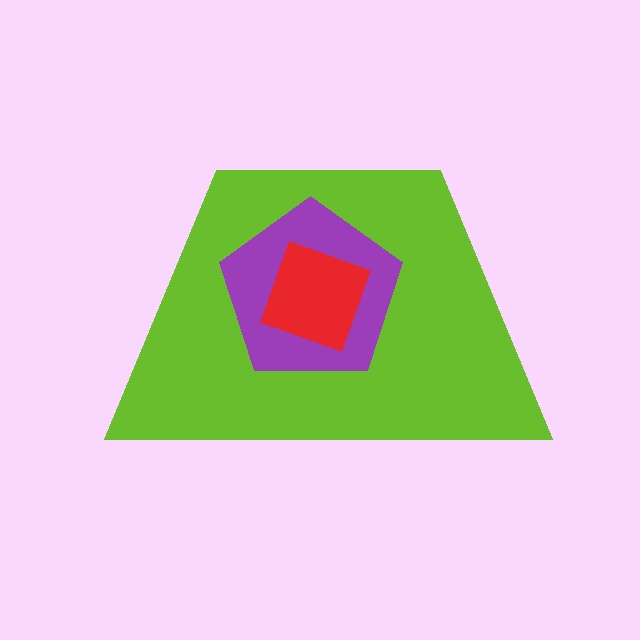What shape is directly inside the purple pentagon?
The red diamond.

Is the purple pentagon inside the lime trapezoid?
Yes.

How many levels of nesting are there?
3.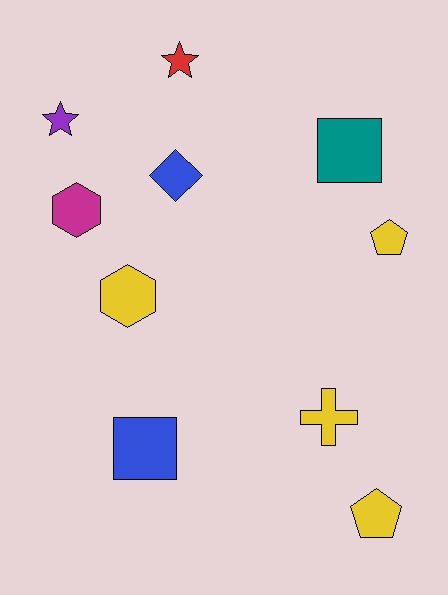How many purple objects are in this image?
There is 1 purple object.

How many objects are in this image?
There are 10 objects.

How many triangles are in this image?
There are no triangles.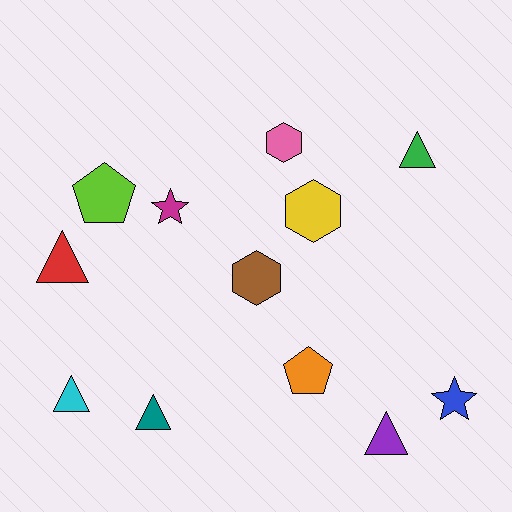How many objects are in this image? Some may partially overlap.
There are 12 objects.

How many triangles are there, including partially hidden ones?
There are 5 triangles.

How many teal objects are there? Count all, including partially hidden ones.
There is 1 teal object.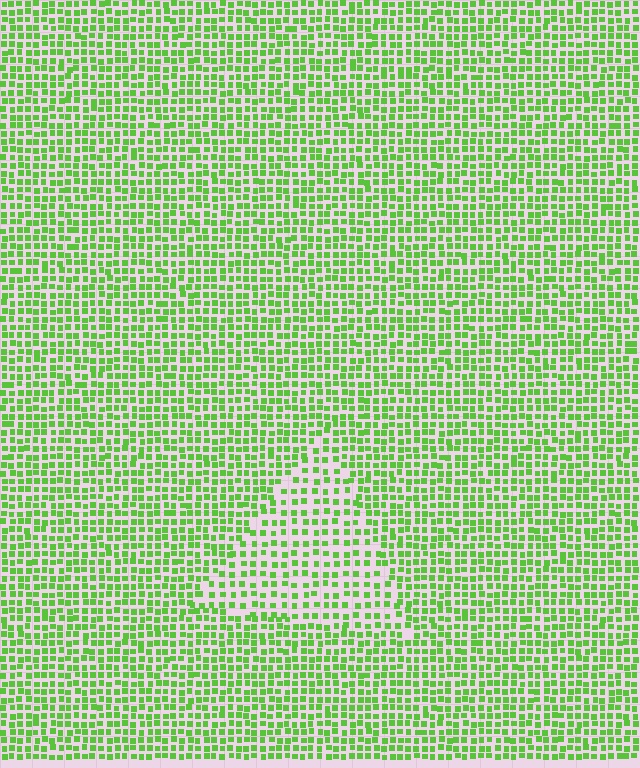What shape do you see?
I see a triangle.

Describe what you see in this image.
The image contains small lime elements arranged at two different densities. A triangle-shaped region is visible where the elements are less densely packed than the surrounding area.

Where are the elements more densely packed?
The elements are more densely packed outside the triangle boundary.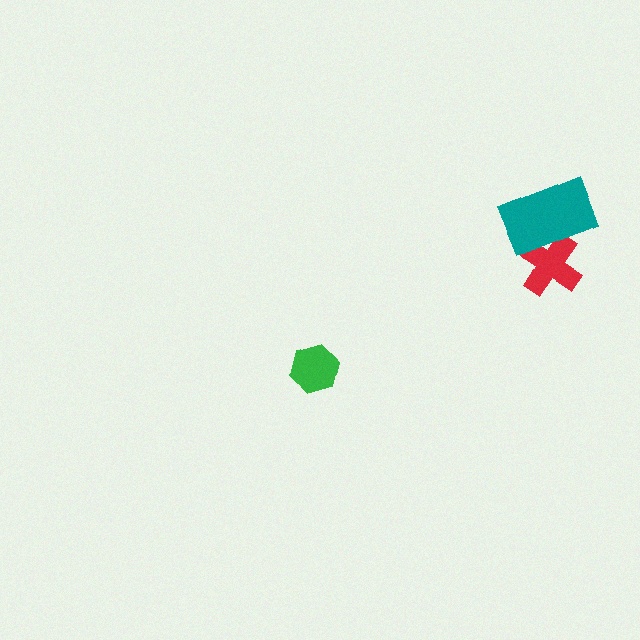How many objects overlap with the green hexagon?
0 objects overlap with the green hexagon.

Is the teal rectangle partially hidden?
No, no other shape covers it.